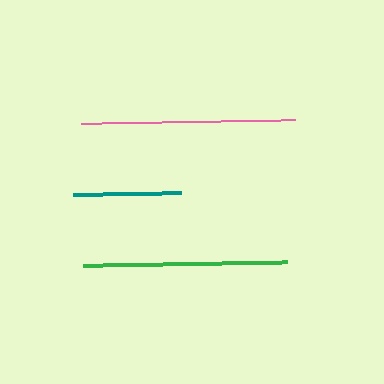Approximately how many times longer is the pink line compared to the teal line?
The pink line is approximately 2.0 times the length of the teal line.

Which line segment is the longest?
The pink line is the longest at approximately 215 pixels.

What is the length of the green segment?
The green segment is approximately 204 pixels long.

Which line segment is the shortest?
The teal line is the shortest at approximately 108 pixels.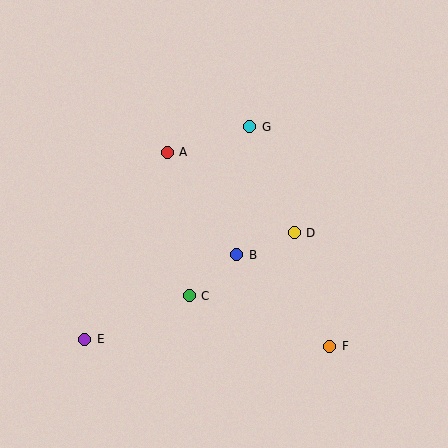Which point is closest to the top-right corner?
Point G is closest to the top-right corner.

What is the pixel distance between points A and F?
The distance between A and F is 253 pixels.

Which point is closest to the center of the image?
Point B at (237, 255) is closest to the center.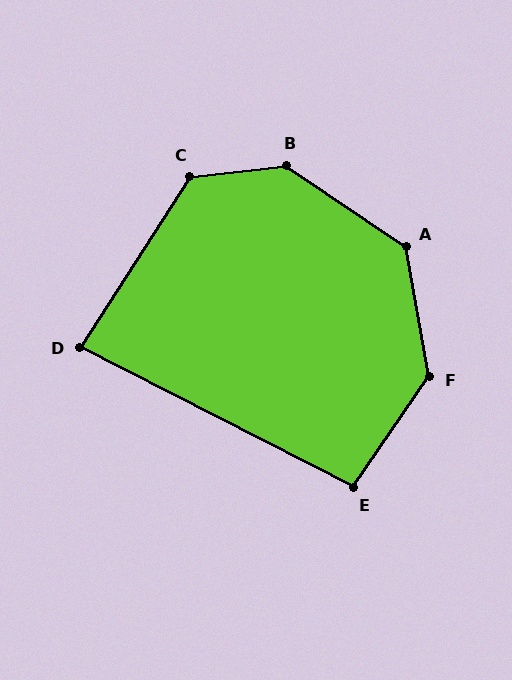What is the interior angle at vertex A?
Approximately 134 degrees (obtuse).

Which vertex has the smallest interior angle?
D, at approximately 84 degrees.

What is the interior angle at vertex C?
Approximately 129 degrees (obtuse).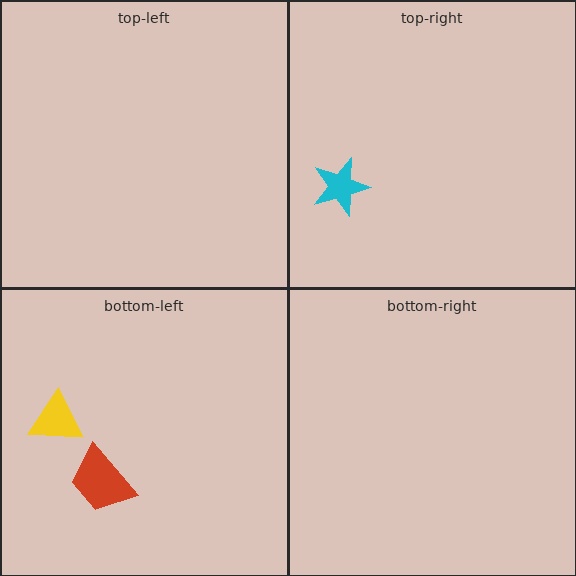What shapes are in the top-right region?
The cyan star.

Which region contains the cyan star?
The top-right region.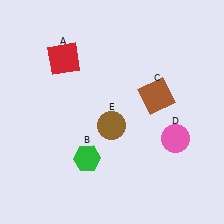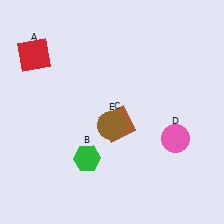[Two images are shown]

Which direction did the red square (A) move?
The red square (A) moved left.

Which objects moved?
The objects that moved are: the red square (A), the brown square (C).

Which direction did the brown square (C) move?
The brown square (C) moved left.